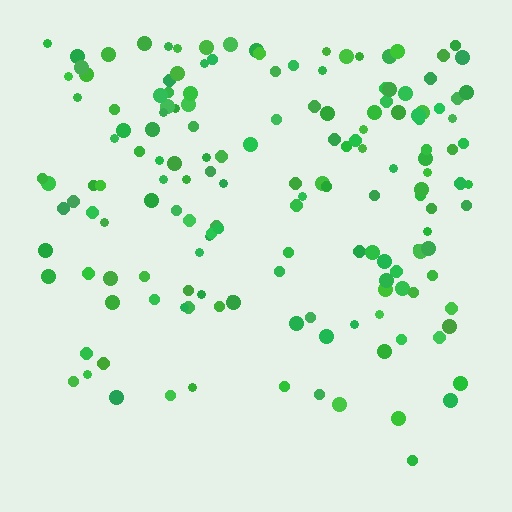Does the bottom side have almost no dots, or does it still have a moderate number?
Still a moderate number, just noticeably fewer than the top.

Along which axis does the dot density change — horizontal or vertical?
Vertical.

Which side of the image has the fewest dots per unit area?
The bottom.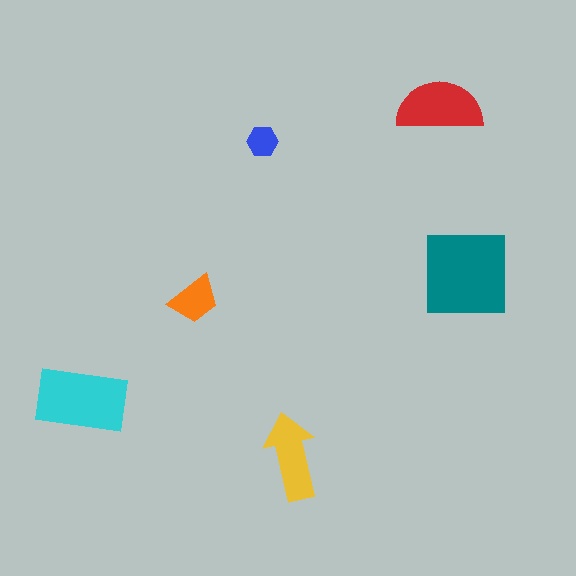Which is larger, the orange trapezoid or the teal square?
The teal square.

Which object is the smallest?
The blue hexagon.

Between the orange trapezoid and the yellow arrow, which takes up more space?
The yellow arrow.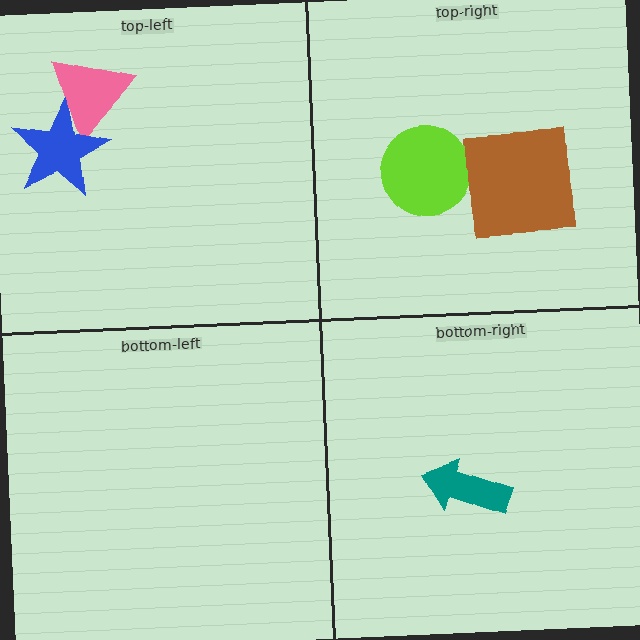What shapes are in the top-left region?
The pink triangle, the blue star.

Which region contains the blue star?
The top-left region.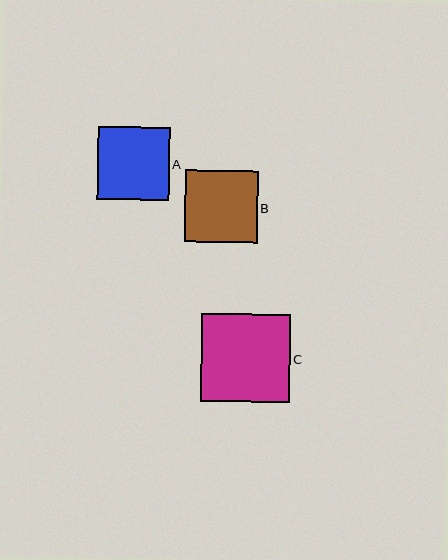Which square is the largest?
Square C is the largest with a size of approximately 88 pixels.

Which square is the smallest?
Square A is the smallest with a size of approximately 72 pixels.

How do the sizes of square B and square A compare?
Square B and square A are approximately the same size.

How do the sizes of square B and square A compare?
Square B and square A are approximately the same size.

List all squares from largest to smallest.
From largest to smallest: C, B, A.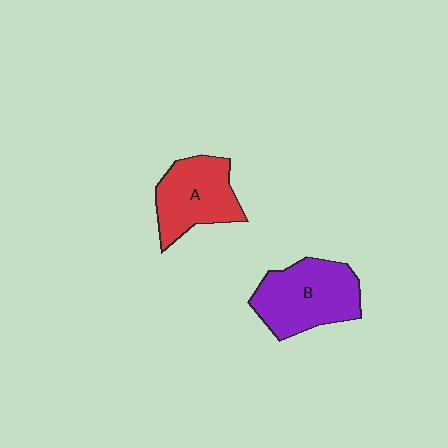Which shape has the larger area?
Shape B (purple).